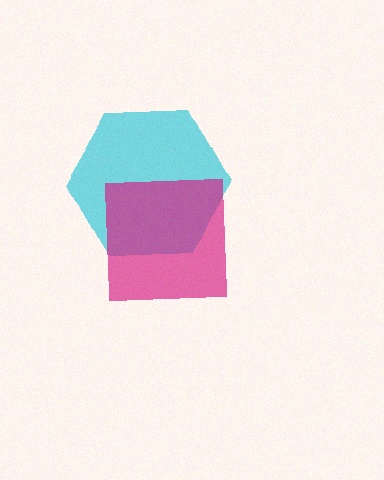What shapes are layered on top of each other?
The layered shapes are: a cyan hexagon, a magenta square.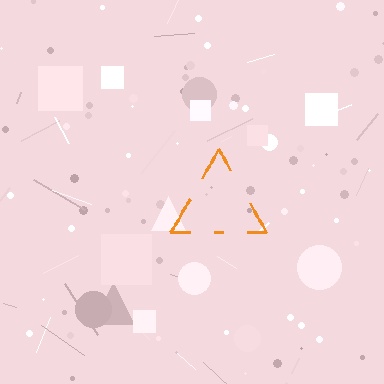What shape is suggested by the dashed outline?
The dashed outline suggests a triangle.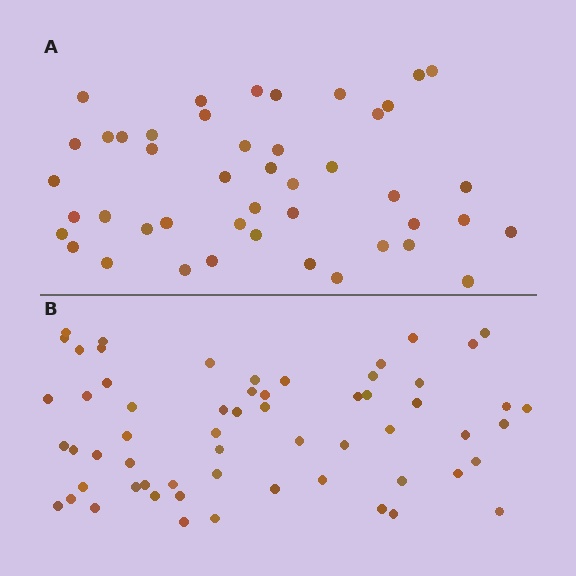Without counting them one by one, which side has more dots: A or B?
Region B (the bottom region) has more dots.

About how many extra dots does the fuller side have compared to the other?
Region B has approximately 15 more dots than region A.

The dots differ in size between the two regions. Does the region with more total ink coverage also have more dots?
No. Region A has more total ink coverage because its dots are larger, but region B actually contains more individual dots. Total area can be misleading — the number of items is what matters here.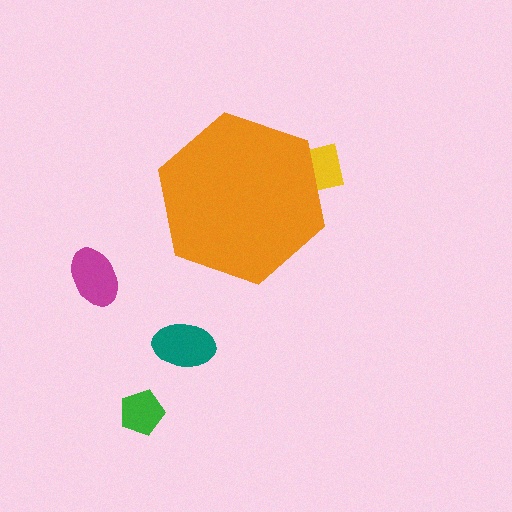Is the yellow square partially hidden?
Yes, the yellow square is partially hidden behind the orange hexagon.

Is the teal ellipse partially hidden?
No, the teal ellipse is fully visible.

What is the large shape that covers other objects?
An orange hexagon.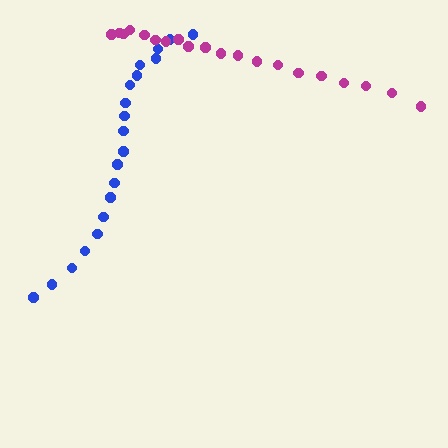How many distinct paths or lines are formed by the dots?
There are 2 distinct paths.